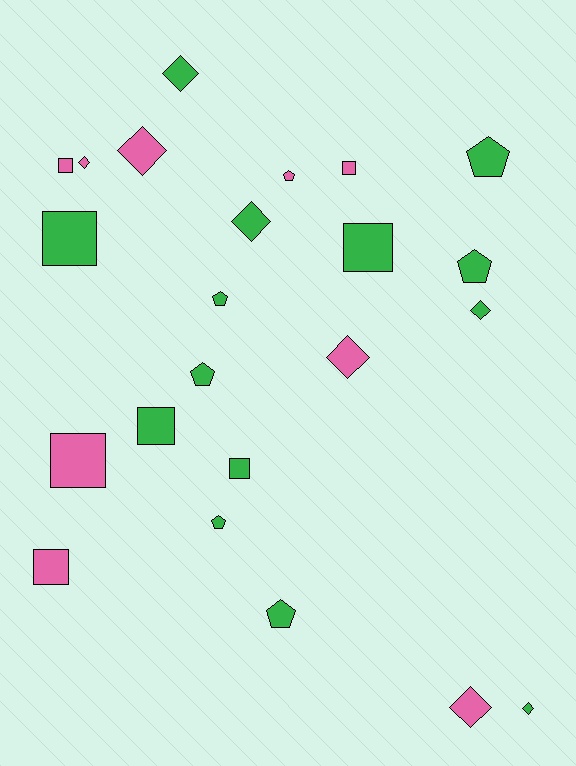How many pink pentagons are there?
There is 1 pink pentagon.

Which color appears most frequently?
Green, with 14 objects.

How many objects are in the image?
There are 23 objects.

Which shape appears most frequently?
Square, with 8 objects.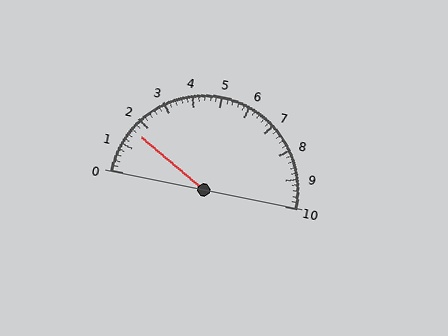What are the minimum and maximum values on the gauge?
The gauge ranges from 0 to 10.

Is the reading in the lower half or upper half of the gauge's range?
The reading is in the lower half of the range (0 to 10).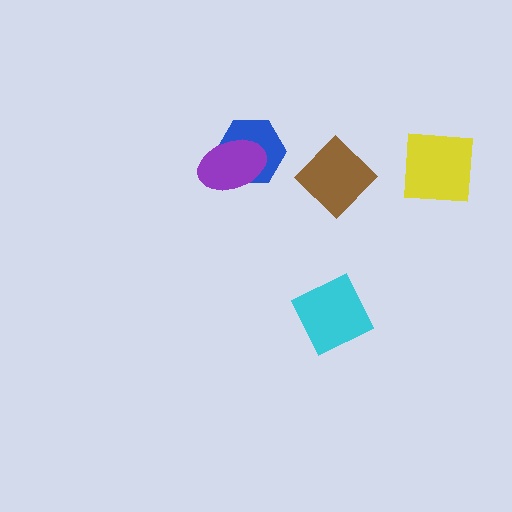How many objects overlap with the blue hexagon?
1 object overlaps with the blue hexagon.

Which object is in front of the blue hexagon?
The purple ellipse is in front of the blue hexagon.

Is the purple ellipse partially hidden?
No, no other shape covers it.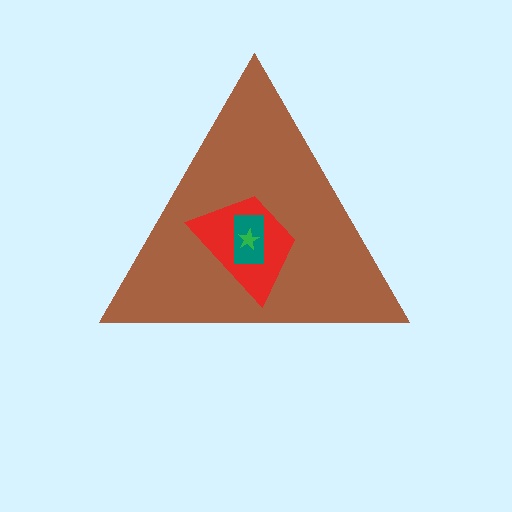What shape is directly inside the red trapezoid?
The teal rectangle.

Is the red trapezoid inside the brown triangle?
Yes.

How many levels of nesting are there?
4.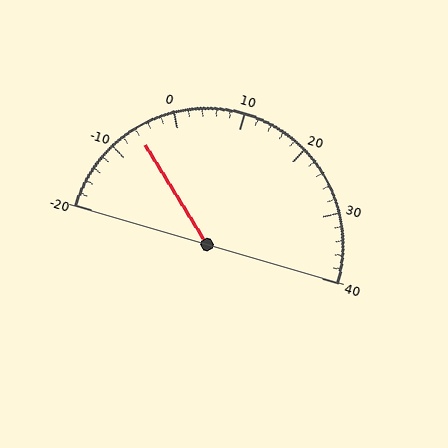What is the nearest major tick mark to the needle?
The nearest major tick mark is -10.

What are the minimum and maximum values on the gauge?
The gauge ranges from -20 to 40.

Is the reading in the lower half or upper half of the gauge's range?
The reading is in the lower half of the range (-20 to 40).